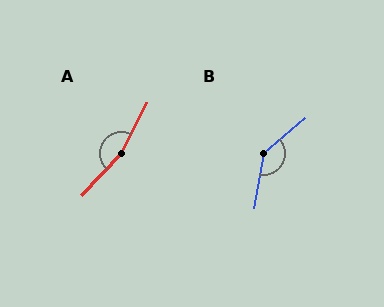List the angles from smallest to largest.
B (139°), A (163°).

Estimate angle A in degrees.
Approximately 163 degrees.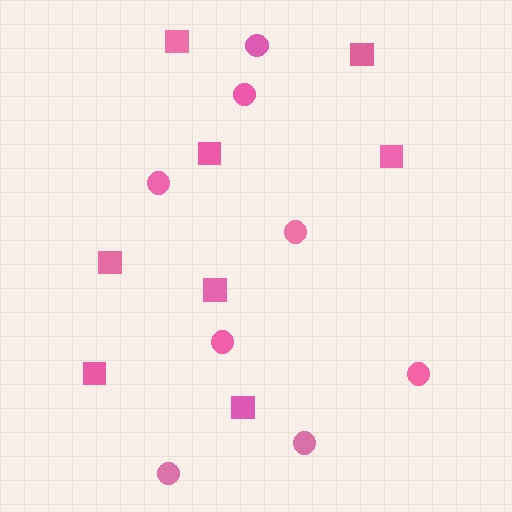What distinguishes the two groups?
There are 2 groups: one group of circles (8) and one group of squares (8).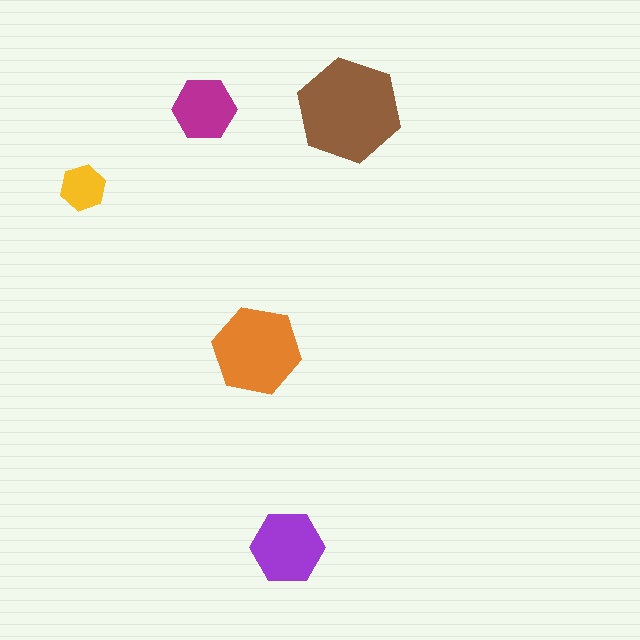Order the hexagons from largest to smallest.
the brown one, the orange one, the purple one, the magenta one, the yellow one.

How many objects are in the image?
There are 5 objects in the image.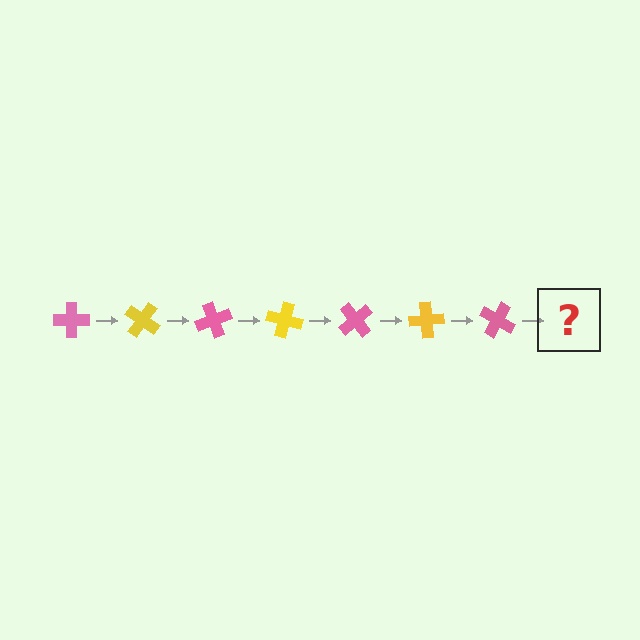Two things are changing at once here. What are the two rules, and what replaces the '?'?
The two rules are that it rotates 35 degrees each step and the color cycles through pink and yellow. The '?' should be a yellow cross, rotated 245 degrees from the start.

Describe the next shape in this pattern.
It should be a yellow cross, rotated 245 degrees from the start.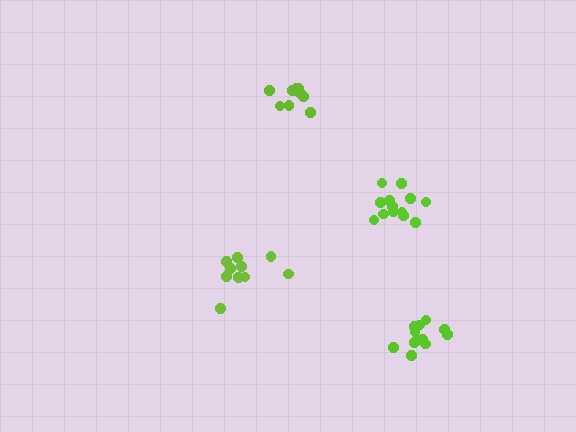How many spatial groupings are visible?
There are 4 spatial groupings.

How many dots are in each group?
Group 1: 10 dots, Group 2: 9 dots, Group 3: 13 dots, Group 4: 12 dots (44 total).